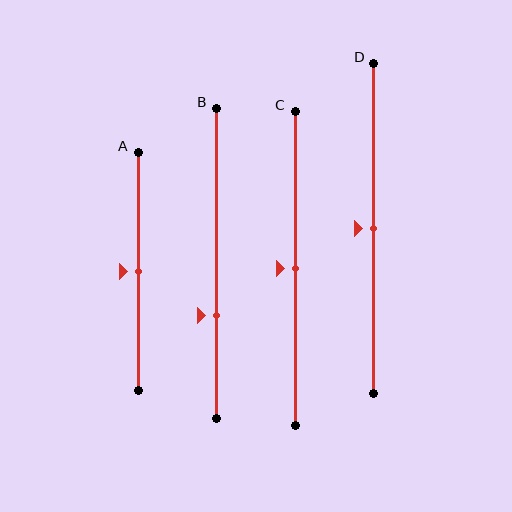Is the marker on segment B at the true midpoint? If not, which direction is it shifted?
No, the marker on segment B is shifted downward by about 17% of the segment length.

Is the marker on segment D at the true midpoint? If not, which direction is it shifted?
Yes, the marker on segment D is at the true midpoint.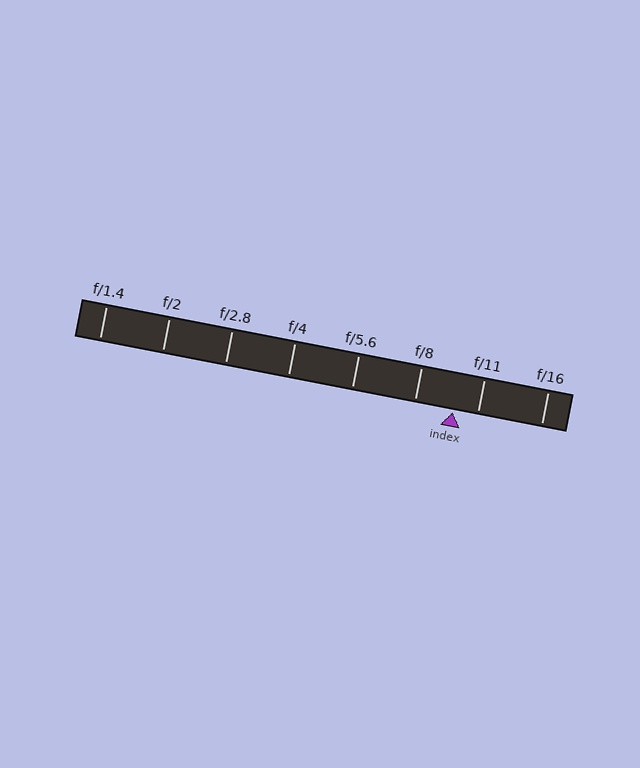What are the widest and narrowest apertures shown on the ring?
The widest aperture shown is f/1.4 and the narrowest is f/16.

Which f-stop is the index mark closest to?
The index mark is closest to f/11.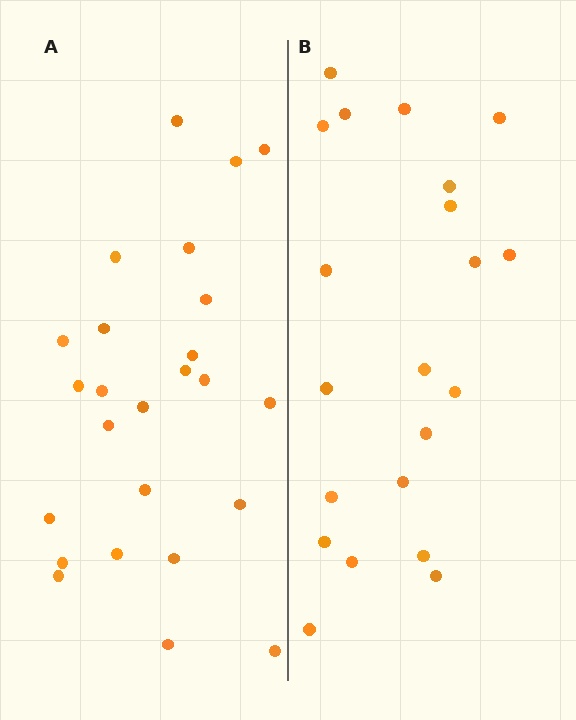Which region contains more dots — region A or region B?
Region A (the left region) has more dots.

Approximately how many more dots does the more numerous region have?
Region A has about 4 more dots than region B.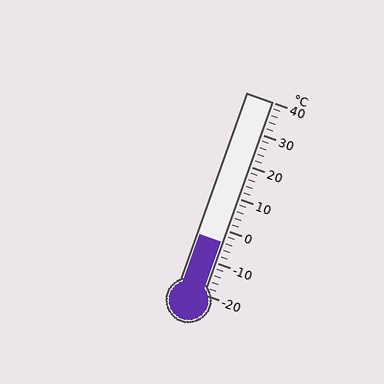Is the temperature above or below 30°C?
The temperature is below 30°C.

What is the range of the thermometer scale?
The thermometer scale ranges from -20°C to 40°C.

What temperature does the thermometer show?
The thermometer shows approximately -4°C.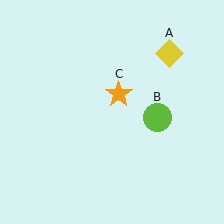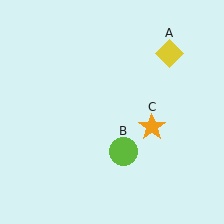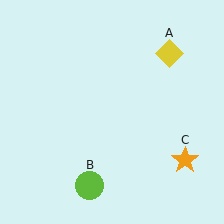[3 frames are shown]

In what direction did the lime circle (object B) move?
The lime circle (object B) moved down and to the left.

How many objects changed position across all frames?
2 objects changed position: lime circle (object B), orange star (object C).